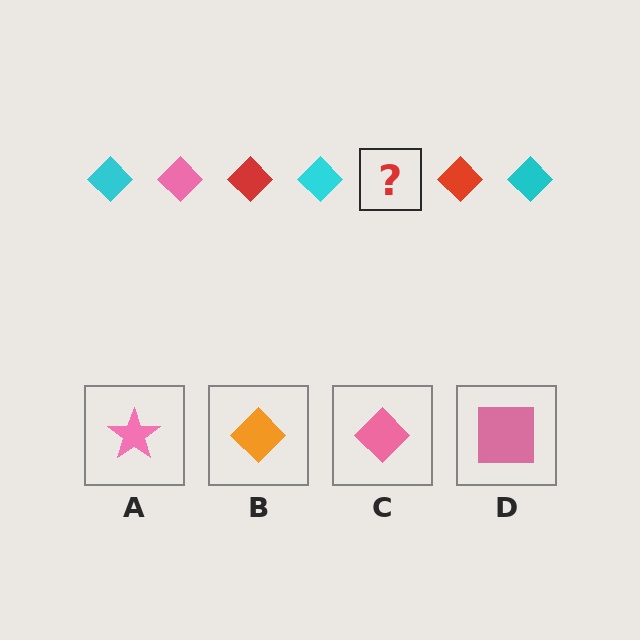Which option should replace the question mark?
Option C.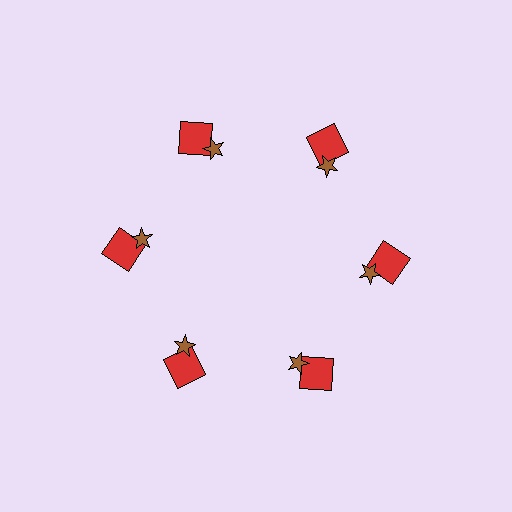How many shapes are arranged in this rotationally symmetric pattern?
There are 12 shapes, arranged in 6 groups of 2.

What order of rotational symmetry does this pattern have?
This pattern has 6-fold rotational symmetry.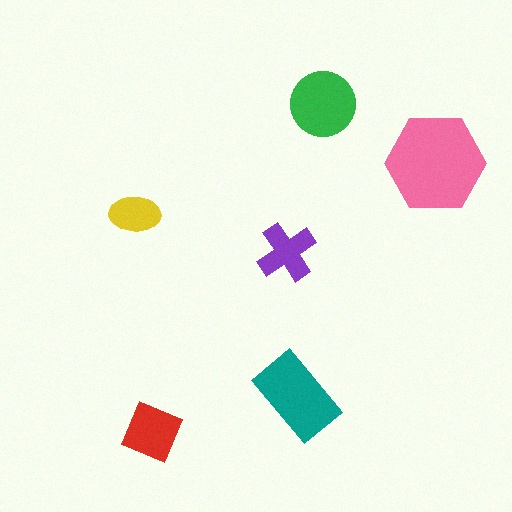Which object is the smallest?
The yellow ellipse.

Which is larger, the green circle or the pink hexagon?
The pink hexagon.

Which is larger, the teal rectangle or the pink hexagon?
The pink hexagon.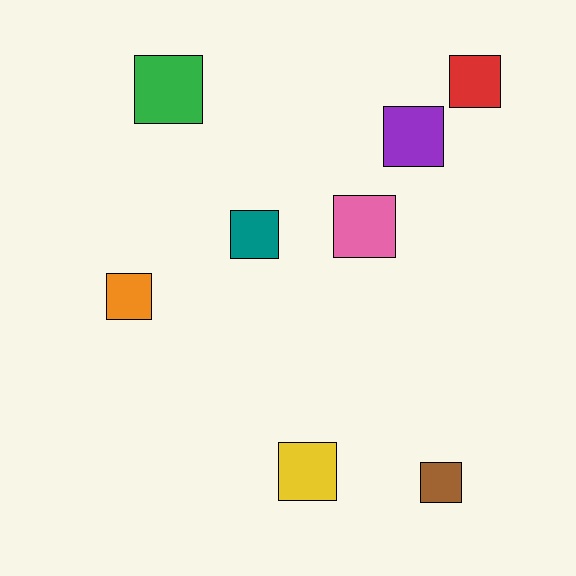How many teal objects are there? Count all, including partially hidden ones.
There is 1 teal object.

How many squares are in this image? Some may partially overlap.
There are 8 squares.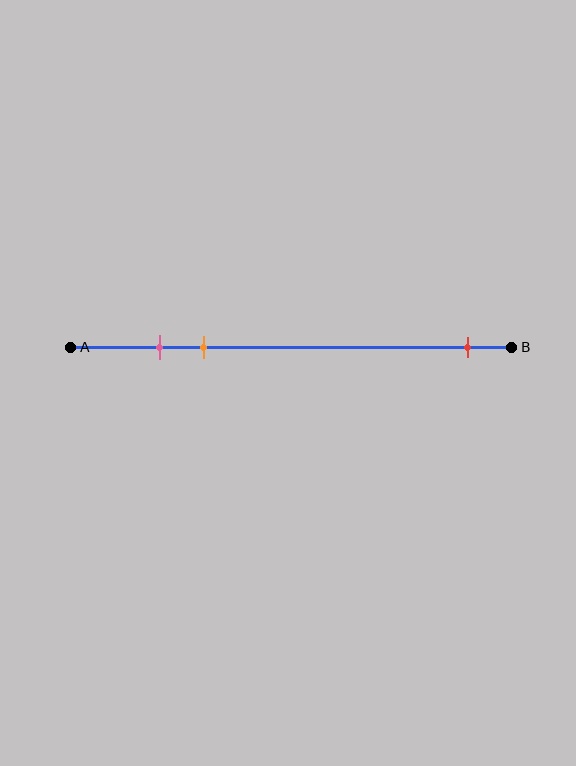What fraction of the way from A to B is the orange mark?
The orange mark is approximately 30% (0.3) of the way from A to B.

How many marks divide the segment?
There are 3 marks dividing the segment.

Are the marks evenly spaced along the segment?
No, the marks are not evenly spaced.